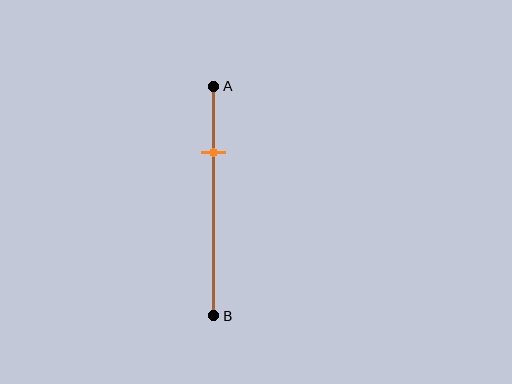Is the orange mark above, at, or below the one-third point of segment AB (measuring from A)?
The orange mark is above the one-third point of segment AB.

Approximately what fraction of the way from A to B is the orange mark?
The orange mark is approximately 30% of the way from A to B.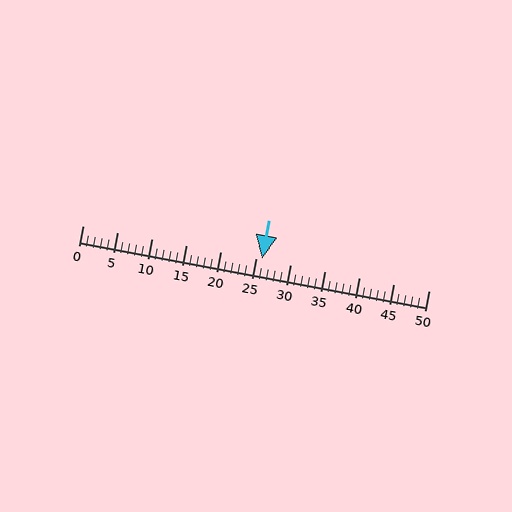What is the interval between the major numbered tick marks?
The major tick marks are spaced 5 units apart.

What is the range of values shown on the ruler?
The ruler shows values from 0 to 50.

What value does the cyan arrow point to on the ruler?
The cyan arrow points to approximately 26.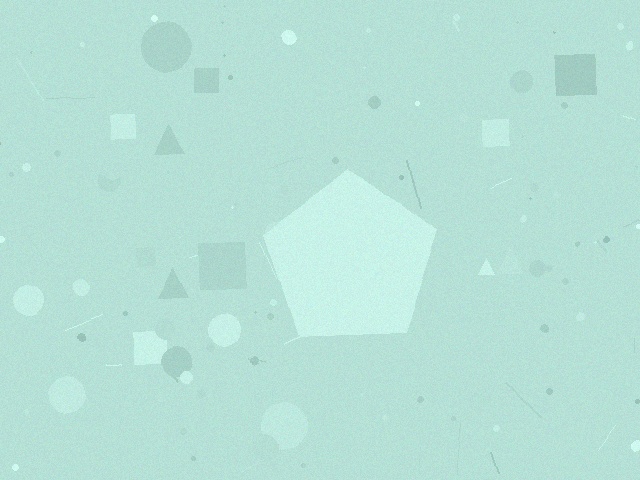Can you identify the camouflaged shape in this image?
The camouflaged shape is a pentagon.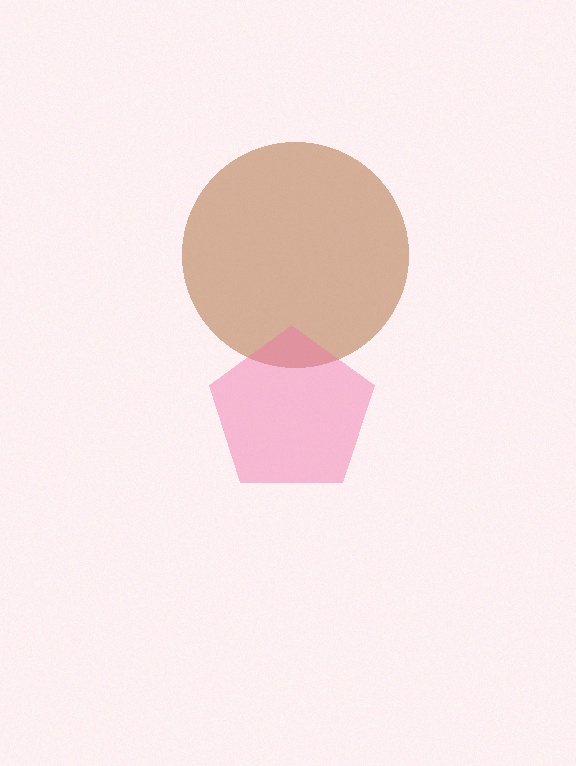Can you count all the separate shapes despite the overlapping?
Yes, there are 2 separate shapes.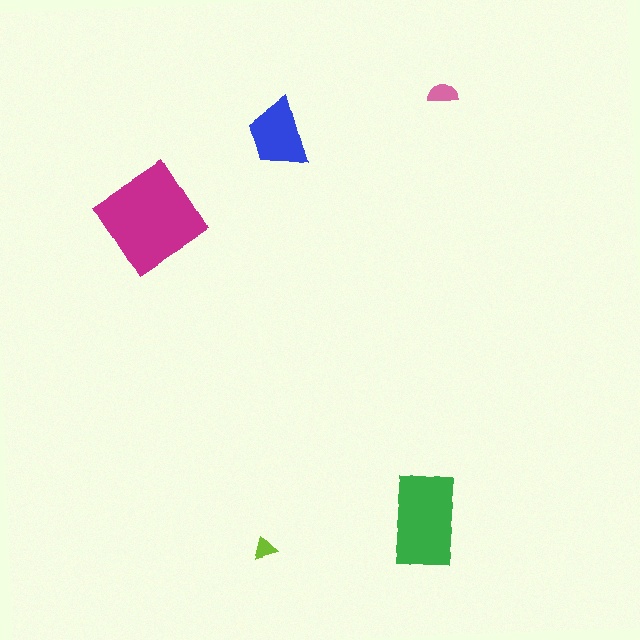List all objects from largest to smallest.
The magenta diamond, the green rectangle, the blue trapezoid, the pink semicircle, the lime triangle.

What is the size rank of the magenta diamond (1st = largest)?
1st.